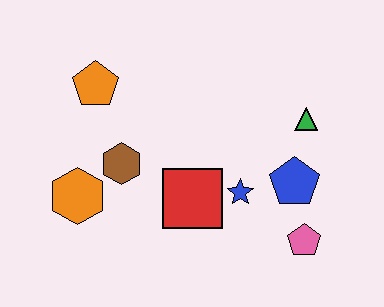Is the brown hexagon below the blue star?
No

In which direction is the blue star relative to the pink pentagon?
The blue star is to the left of the pink pentagon.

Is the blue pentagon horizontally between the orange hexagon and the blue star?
No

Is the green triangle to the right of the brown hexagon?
Yes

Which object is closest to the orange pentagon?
The brown hexagon is closest to the orange pentagon.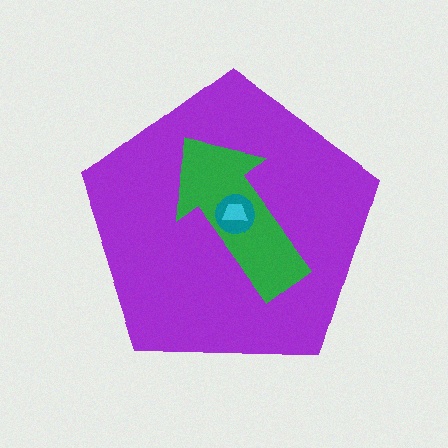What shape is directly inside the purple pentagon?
The green arrow.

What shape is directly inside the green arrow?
The teal circle.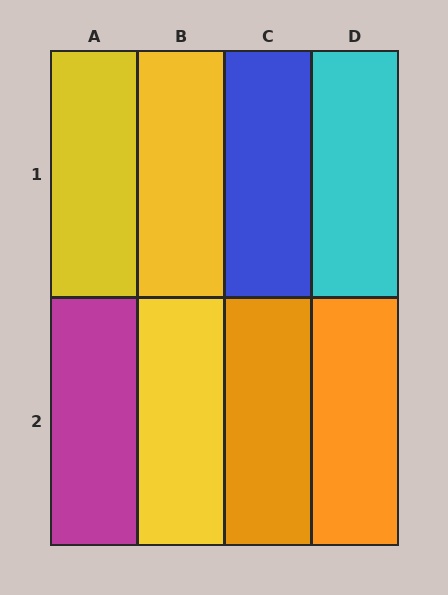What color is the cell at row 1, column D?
Cyan.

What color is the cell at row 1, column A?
Yellow.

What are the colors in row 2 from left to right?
Magenta, yellow, orange, orange.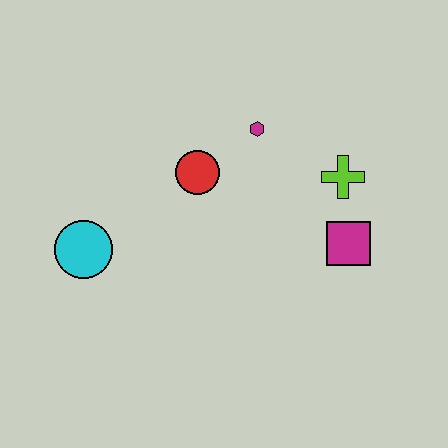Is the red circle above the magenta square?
Yes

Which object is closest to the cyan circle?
The red circle is closest to the cyan circle.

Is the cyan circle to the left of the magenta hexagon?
Yes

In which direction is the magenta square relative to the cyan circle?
The magenta square is to the right of the cyan circle.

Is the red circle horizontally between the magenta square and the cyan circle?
Yes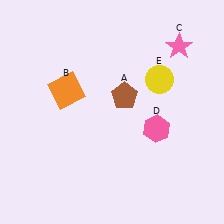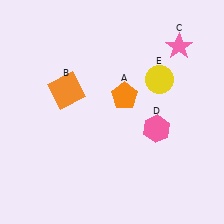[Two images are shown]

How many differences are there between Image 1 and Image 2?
There is 1 difference between the two images.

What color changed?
The pentagon (A) changed from brown in Image 1 to orange in Image 2.